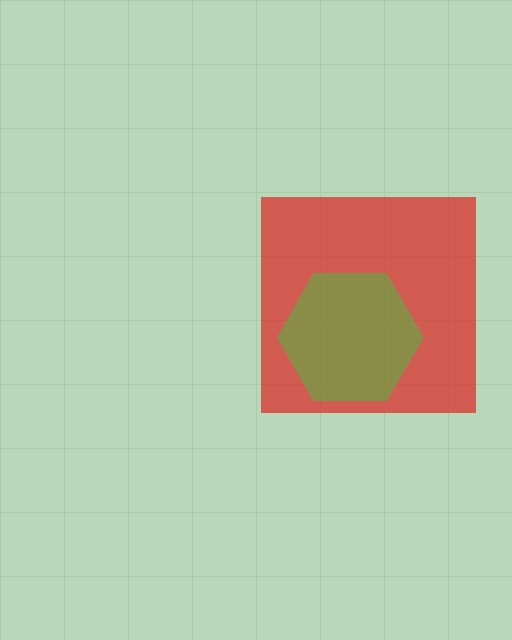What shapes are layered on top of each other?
The layered shapes are: a red square, a green hexagon.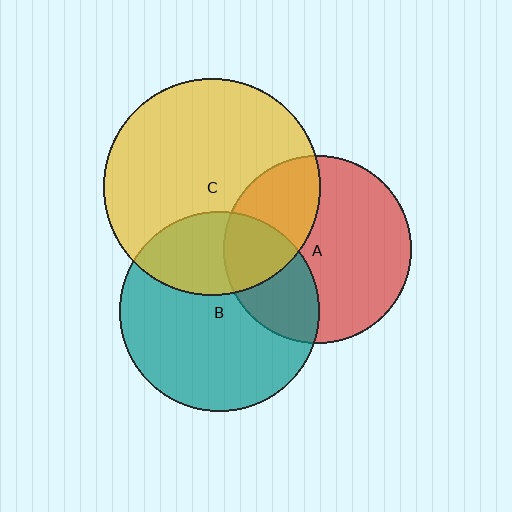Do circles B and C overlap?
Yes.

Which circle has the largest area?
Circle C (yellow).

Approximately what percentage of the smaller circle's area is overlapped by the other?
Approximately 30%.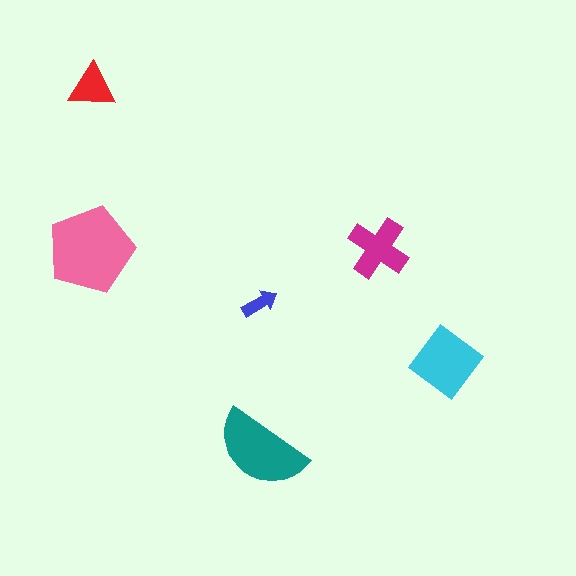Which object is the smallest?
The blue arrow.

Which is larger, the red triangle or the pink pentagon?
The pink pentagon.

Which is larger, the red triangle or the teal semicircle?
The teal semicircle.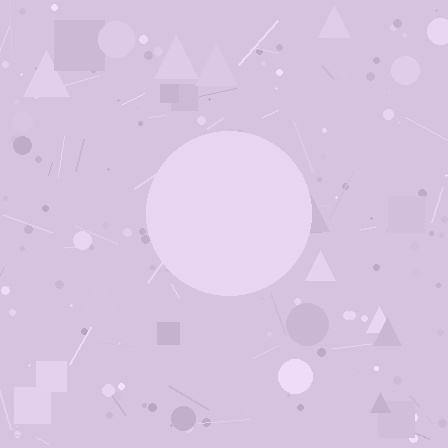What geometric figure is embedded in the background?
A circle is embedded in the background.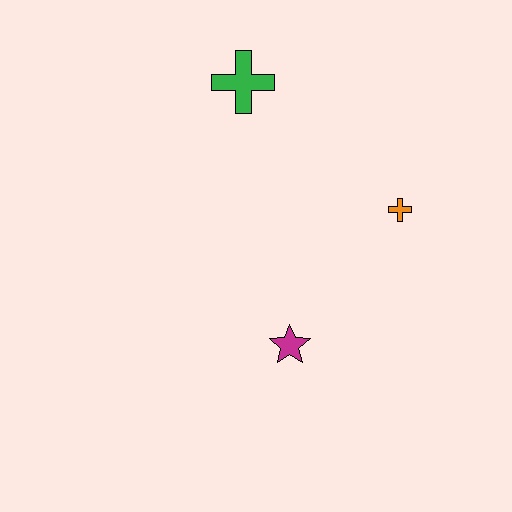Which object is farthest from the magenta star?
The green cross is farthest from the magenta star.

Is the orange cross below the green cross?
Yes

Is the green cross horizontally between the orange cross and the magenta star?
No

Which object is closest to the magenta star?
The orange cross is closest to the magenta star.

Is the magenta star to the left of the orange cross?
Yes